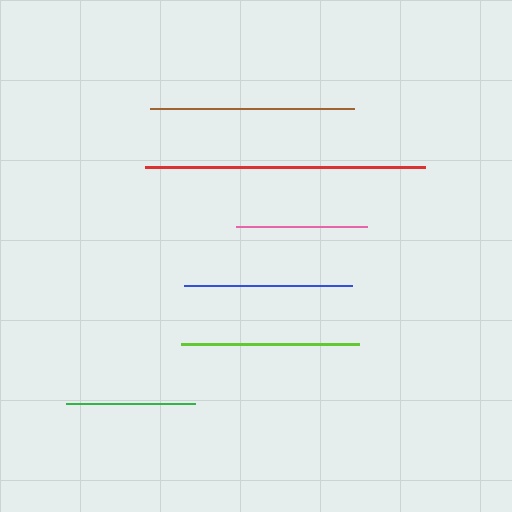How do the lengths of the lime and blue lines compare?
The lime and blue lines are approximately the same length.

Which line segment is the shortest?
The green line is the shortest at approximately 129 pixels.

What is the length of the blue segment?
The blue segment is approximately 168 pixels long.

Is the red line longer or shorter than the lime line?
The red line is longer than the lime line.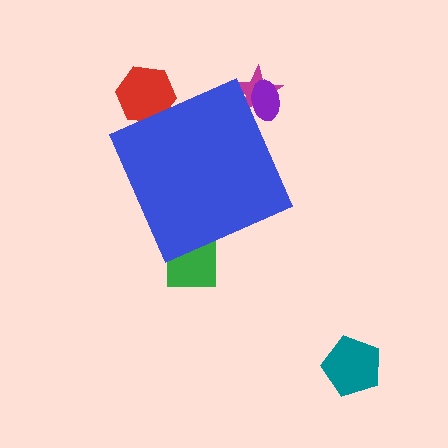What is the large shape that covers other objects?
A blue diamond.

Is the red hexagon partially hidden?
Yes, the red hexagon is partially hidden behind the blue diamond.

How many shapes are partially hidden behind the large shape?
4 shapes are partially hidden.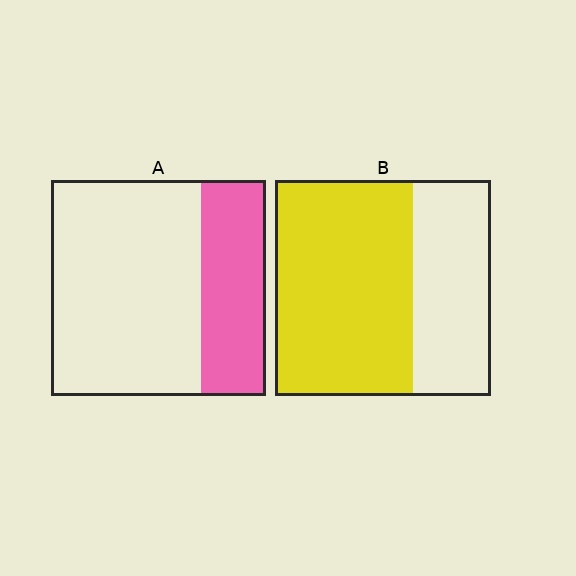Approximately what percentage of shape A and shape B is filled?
A is approximately 30% and B is approximately 65%.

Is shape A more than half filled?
No.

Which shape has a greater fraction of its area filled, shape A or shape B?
Shape B.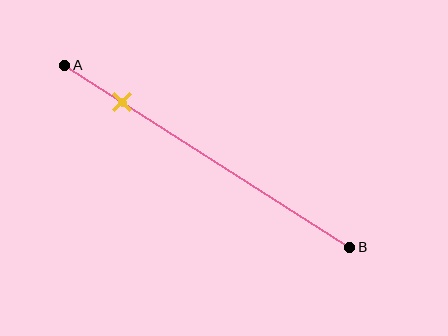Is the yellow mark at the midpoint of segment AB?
No, the mark is at about 20% from A, not at the 50% midpoint.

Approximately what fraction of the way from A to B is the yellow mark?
The yellow mark is approximately 20% of the way from A to B.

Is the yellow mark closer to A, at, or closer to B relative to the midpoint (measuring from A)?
The yellow mark is closer to point A than the midpoint of segment AB.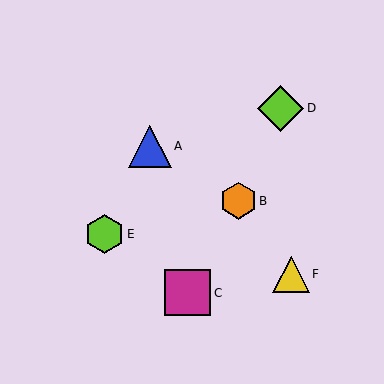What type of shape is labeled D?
Shape D is a lime diamond.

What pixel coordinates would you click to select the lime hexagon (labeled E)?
Click at (104, 234) to select the lime hexagon E.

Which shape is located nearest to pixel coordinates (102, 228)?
The lime hexagon (labeled E) at (104, 234) is nearest to that location.